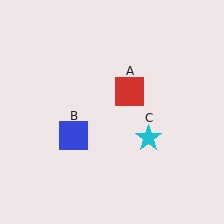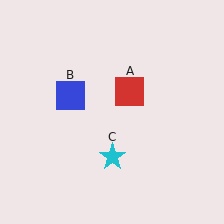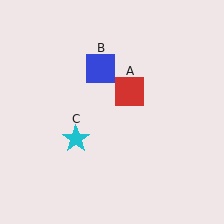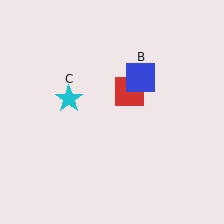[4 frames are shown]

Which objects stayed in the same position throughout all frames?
Red square (object A) remained stationary.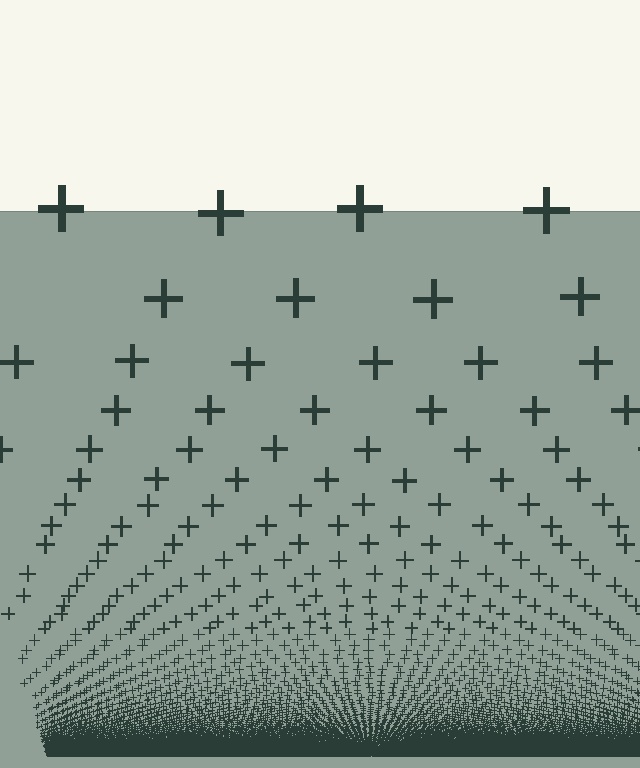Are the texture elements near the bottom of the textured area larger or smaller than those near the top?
Smaller. The gradient is inverted — elements near the bottom are smaller and denser.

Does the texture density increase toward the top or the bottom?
Density increases toward the bottom.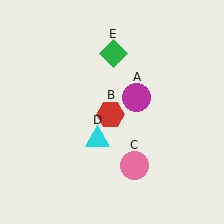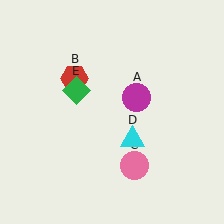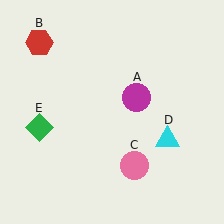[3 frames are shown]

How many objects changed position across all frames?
3 objects changed position: red hexagon (object B), cyan triangle (object D), green diamond (object E).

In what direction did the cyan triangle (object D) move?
The cyan triangle (object D) moved right.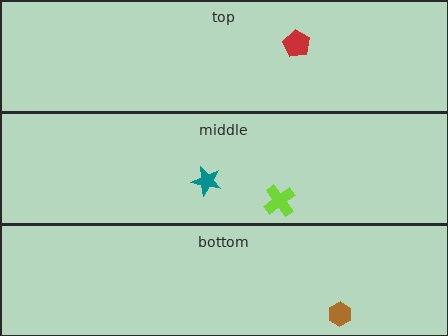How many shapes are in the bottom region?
1.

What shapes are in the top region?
The red pentagon.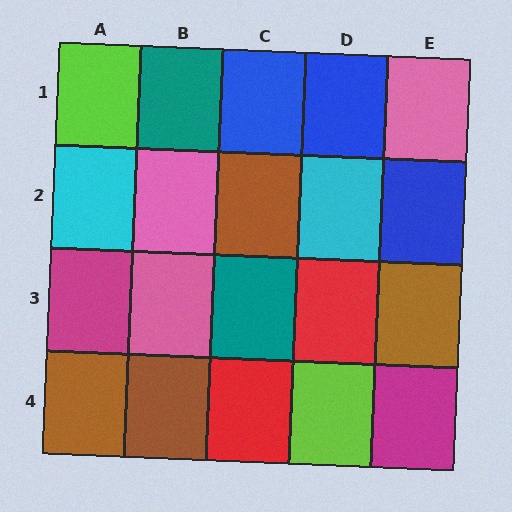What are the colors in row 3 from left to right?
Magenta, pink, teal, red, brown.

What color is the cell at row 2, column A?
Cyan.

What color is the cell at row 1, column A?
Lime.